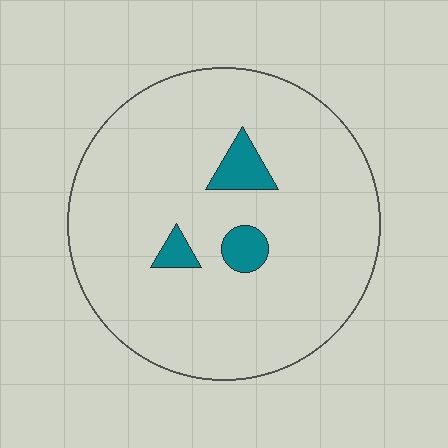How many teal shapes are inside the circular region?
3.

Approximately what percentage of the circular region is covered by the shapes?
Approximately 5%.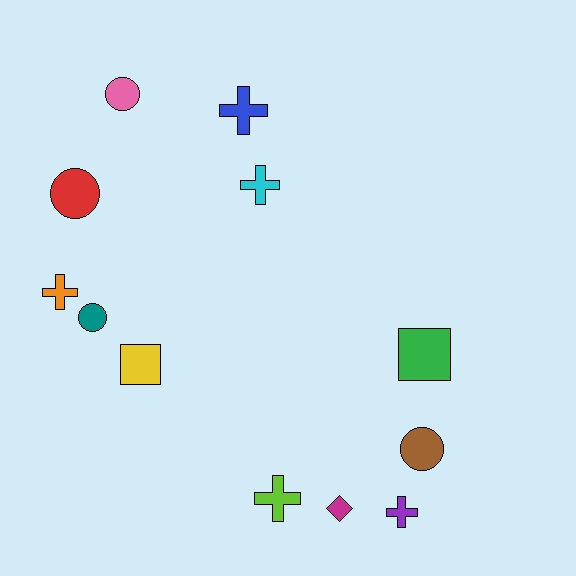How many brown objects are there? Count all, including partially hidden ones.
There is 1 brown object.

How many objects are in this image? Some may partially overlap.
There are 12 objects.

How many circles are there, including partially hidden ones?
There are 4 circles.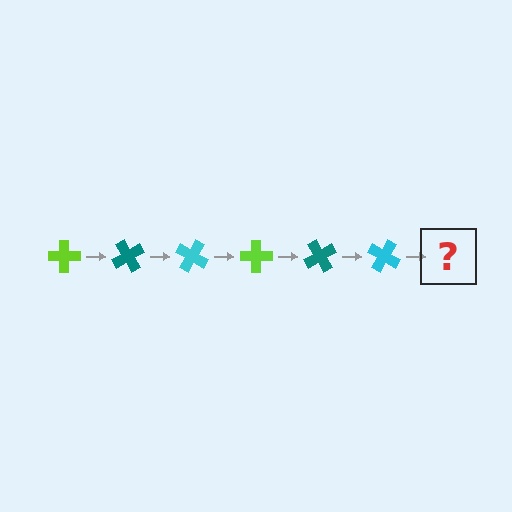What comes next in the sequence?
The next element should be a lime cross, rotated 360 degrees from the start.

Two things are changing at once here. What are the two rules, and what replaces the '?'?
The two rules are that it rotates 60 degrees each step and the color cycles through lime, teal, and cyan. The '?' should be a lime cross, rotated 360 degrees from the start.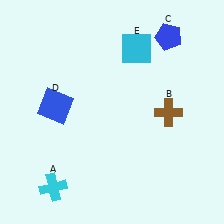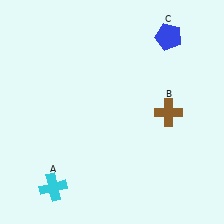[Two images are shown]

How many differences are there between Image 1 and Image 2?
There are 2 differences between the two images.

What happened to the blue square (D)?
The blue square (D) was removed in Image 2. It was in the top-left area of Image 1.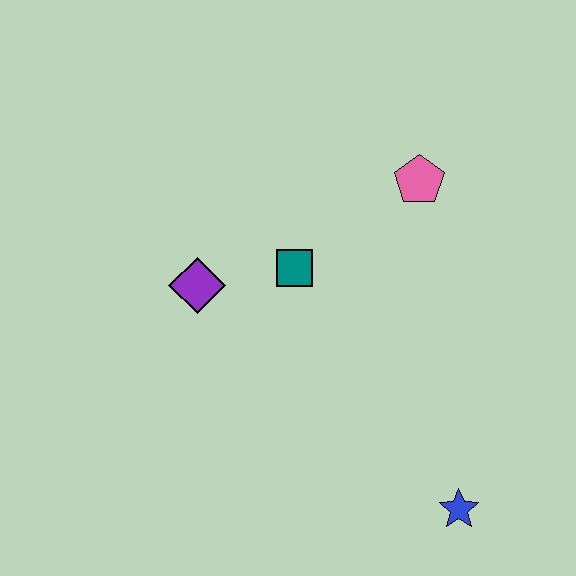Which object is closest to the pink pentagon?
The teal square is closest to the pink pentagon.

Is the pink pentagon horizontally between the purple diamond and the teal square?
No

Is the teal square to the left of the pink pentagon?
Yes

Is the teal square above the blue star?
Yes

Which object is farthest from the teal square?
The blue star is farthest from the teal square.